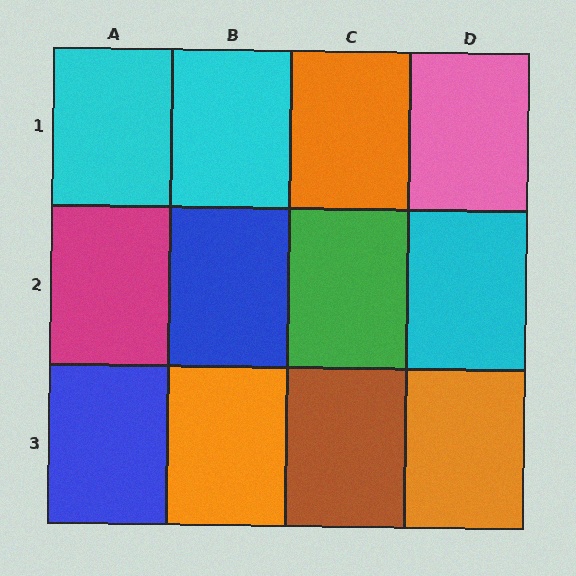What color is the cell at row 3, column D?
Orange.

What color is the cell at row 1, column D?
Pink.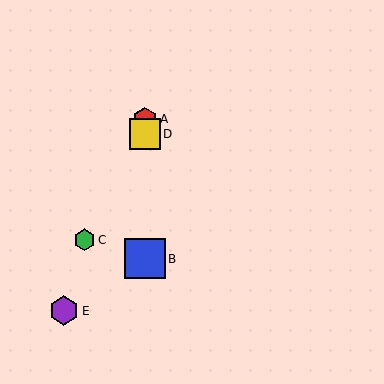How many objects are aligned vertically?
3 objects (A, B, D) are aligned vertically.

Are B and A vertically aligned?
Yes, both are at x≈145.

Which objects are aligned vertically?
Objects A, B, D are aligned vertically.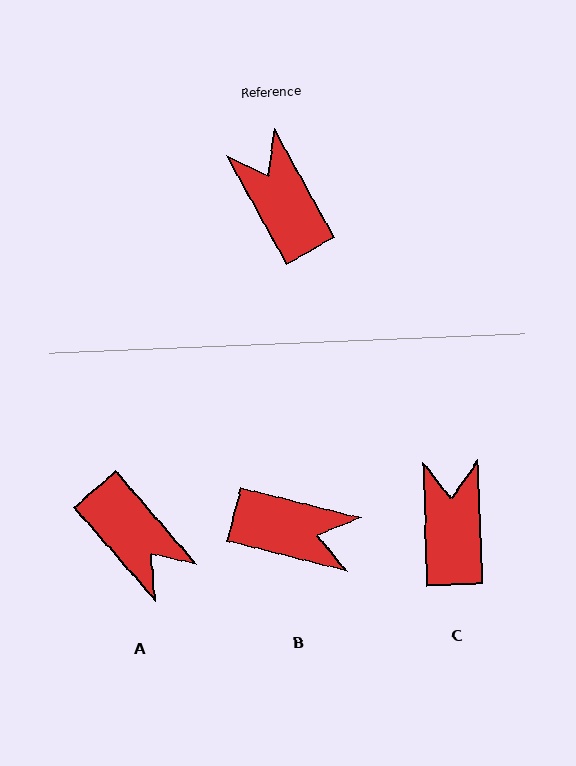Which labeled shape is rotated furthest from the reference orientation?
A, about 168 degrees away.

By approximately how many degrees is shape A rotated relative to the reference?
Approximately 168 degrees clockwise.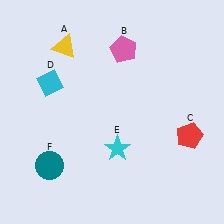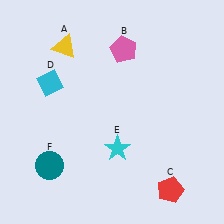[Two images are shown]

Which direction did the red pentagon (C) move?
The red pentagon (C) moved down.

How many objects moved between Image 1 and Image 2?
1 object moved between the two images.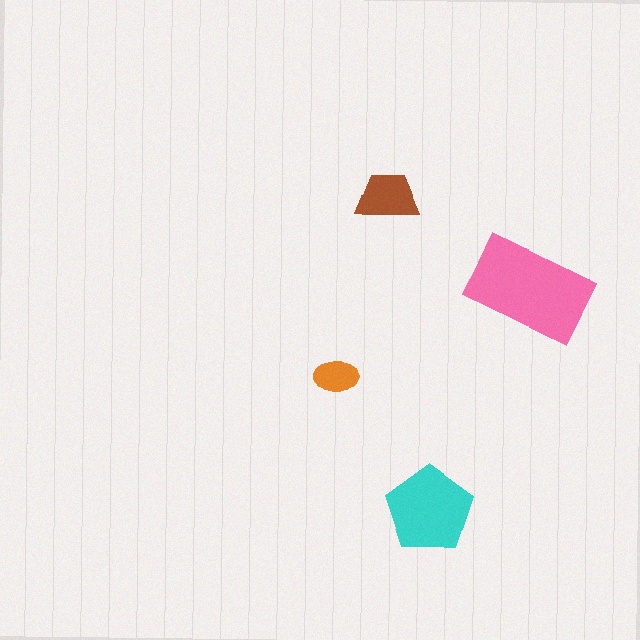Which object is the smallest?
The orange ellipse.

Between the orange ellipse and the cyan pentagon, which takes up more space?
The cyan pentagon.